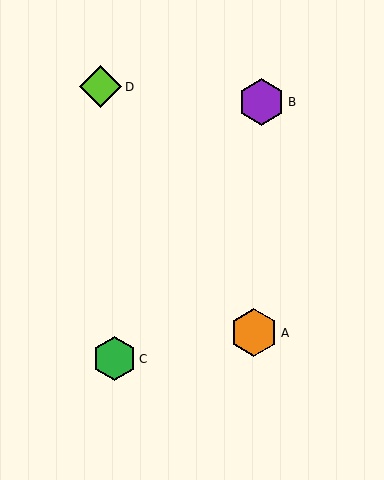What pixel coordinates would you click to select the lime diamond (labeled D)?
Click at (100, 87) to select the lime diamond D.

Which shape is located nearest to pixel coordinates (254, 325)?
The orange hexagon (labeled A) at (254, 333) is nearest to that location.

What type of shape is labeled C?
Shape C is a green hexagon.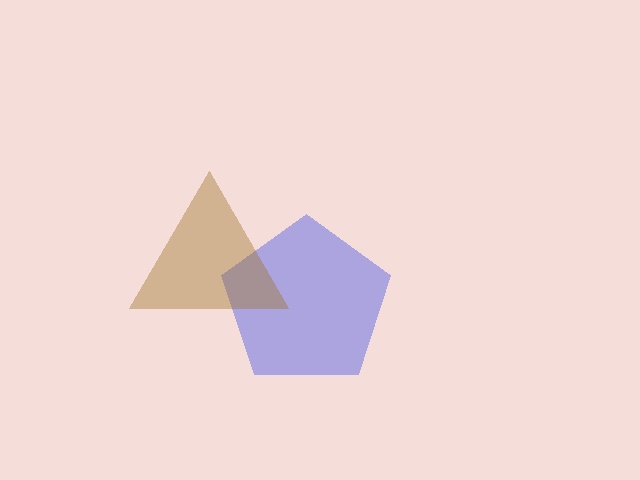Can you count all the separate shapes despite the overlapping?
Yes, there are 2 separate shapes.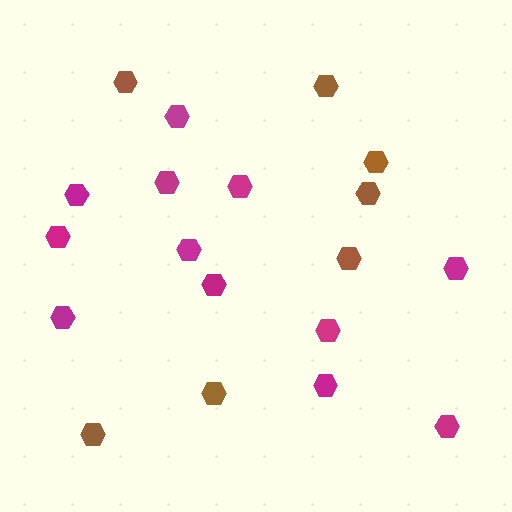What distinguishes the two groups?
There are 2 groups: one group of brown hexagons (7) and one group of magenta hexagons (12).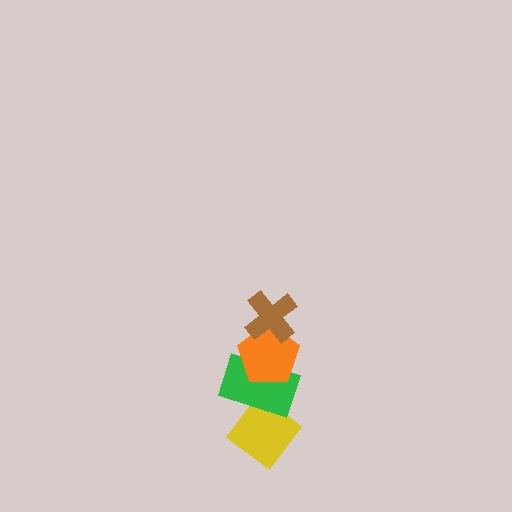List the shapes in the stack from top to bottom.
From top to bottom: the brown cross, the orange pentagon, the green rectangle, the yellow diamond.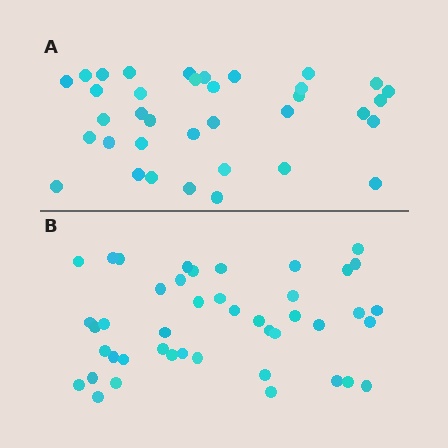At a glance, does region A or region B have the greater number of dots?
Region B (the bottom region) has more dots.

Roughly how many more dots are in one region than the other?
Region B has roughly 8 or so more dots than region A.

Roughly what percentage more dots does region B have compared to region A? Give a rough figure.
About 20% more.